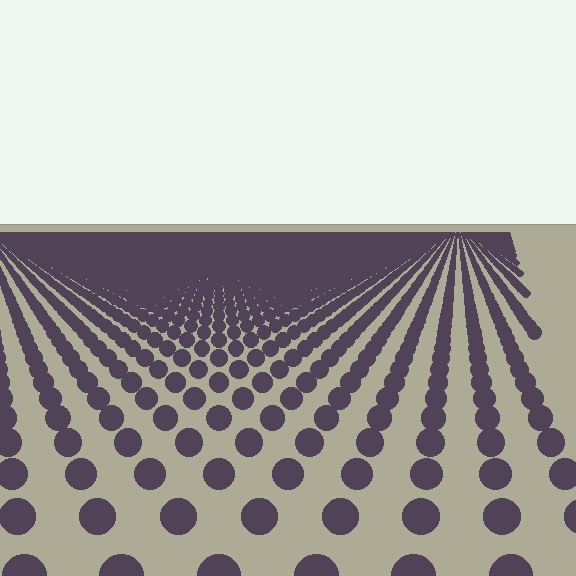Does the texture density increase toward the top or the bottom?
Density increases toward the top.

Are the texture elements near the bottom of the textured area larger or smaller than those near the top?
Larger. Near the bottom, elements are closer to the viewer and appear at a bigger on-screen size.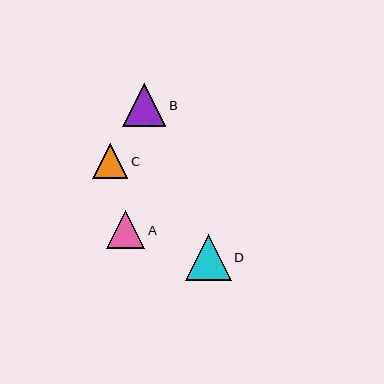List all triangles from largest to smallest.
From largest to smallest: D, B, A, C.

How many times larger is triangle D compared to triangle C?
Triangle D is approximately 1.3 times the size of triangle C.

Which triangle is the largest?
Triangle D is the largest with a size of approximately 45 pixels.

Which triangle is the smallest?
Triangle C is the smallest with a size of approximately 35 pixels.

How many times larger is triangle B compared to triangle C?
Triangle B is approximately 1.2 times the size of triangle C.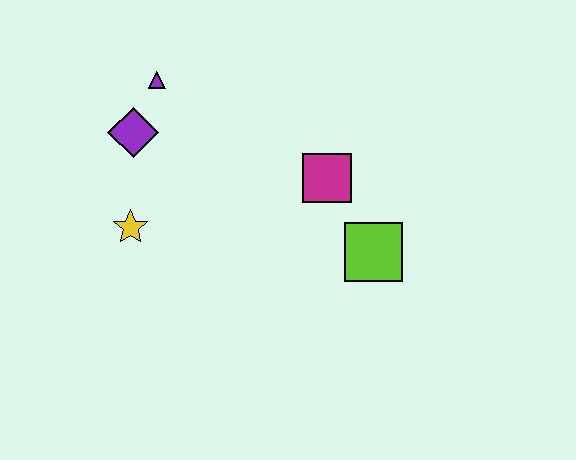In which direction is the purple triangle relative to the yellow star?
The purple triangle is above the yellow star.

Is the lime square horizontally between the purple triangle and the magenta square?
No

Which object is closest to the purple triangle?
The purple diamond is closest to the purple triangle.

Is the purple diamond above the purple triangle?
No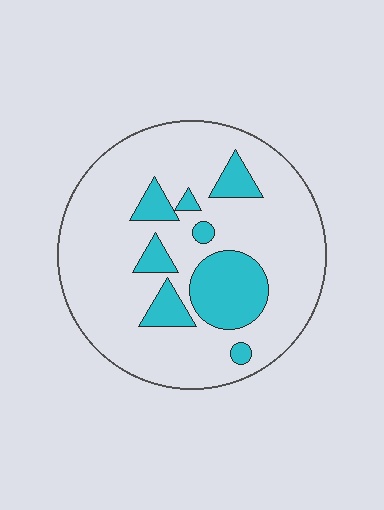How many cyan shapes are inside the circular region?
8.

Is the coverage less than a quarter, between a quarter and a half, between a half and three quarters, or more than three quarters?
Less than a quarter.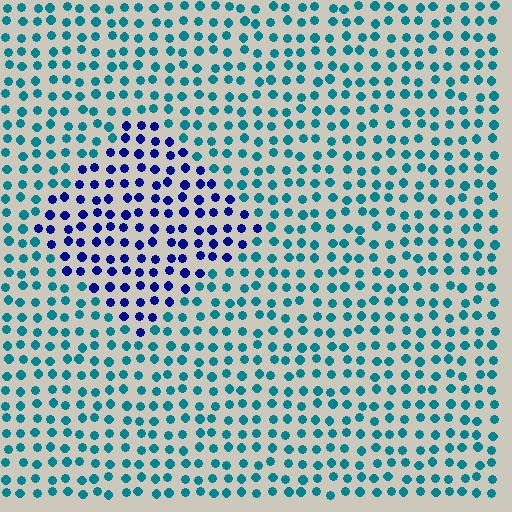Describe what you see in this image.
The image is filled with small teal elements in a uniform arrangement. A diamond-shaped region is visible where the elements are tinted to a slightly different hue, forming a subtle color boundary.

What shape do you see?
I see a diamond.